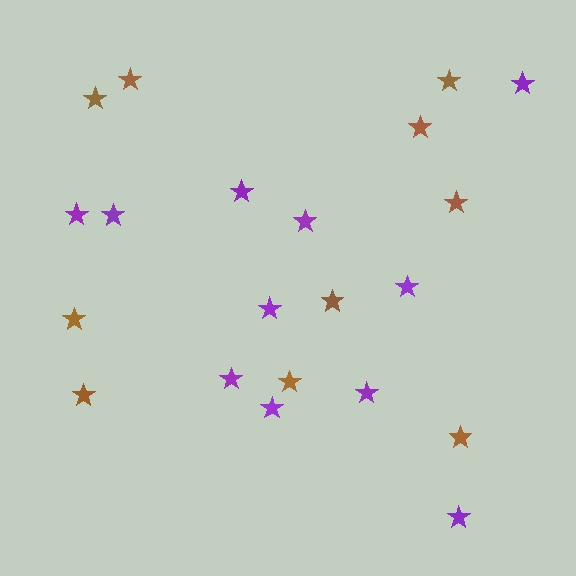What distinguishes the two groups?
There are 2 groups: one group of brown stars (10) and one group of purple stars (11).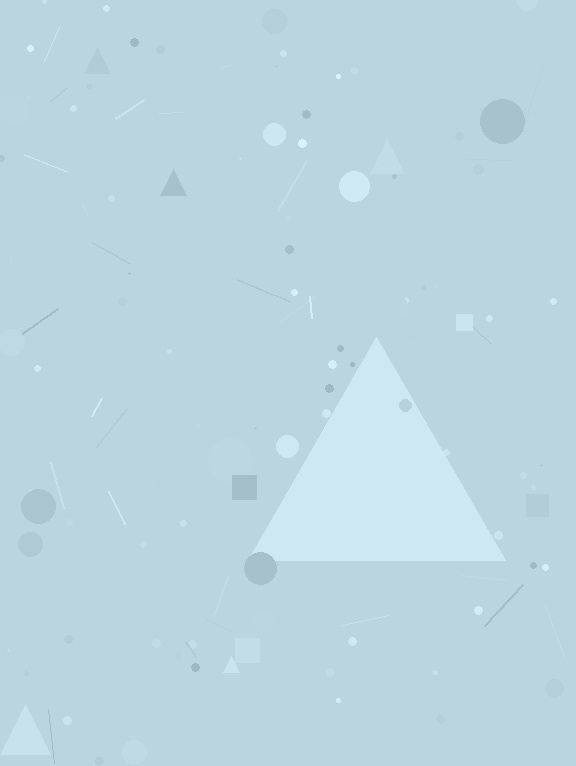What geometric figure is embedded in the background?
A triangle is embedded in the background.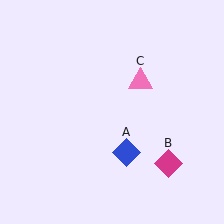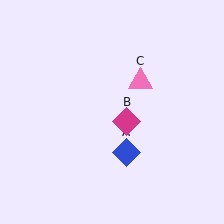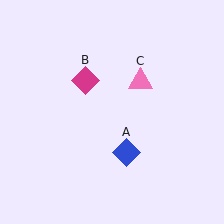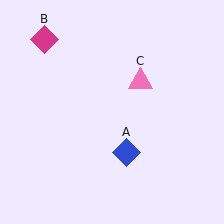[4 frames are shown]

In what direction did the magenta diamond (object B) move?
The magenta diamond (object B) moved up and to the left.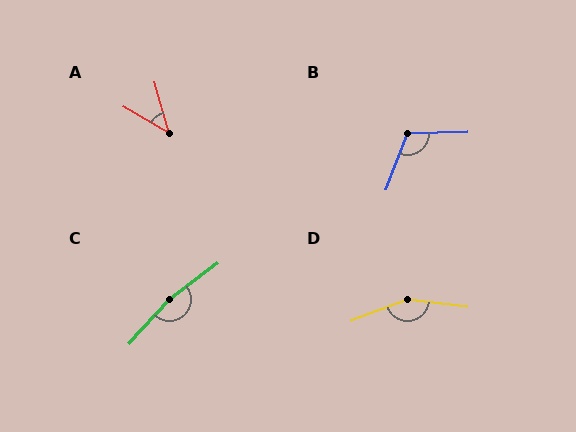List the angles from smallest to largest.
A (45°), B (112°), D (152°), C (170°).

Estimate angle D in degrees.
Approximately 152 degrees.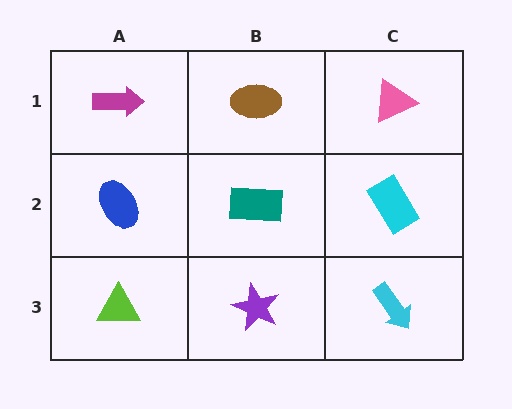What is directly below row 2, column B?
A purple star.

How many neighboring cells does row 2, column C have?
3.